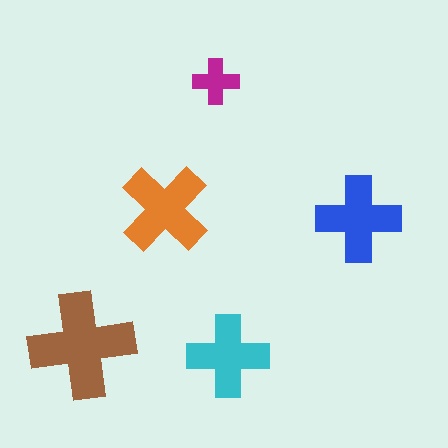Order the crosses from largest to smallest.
the brown one, the orange one, the blue one, the cyan one, the magenta one.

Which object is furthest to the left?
The brown cross is leftmost.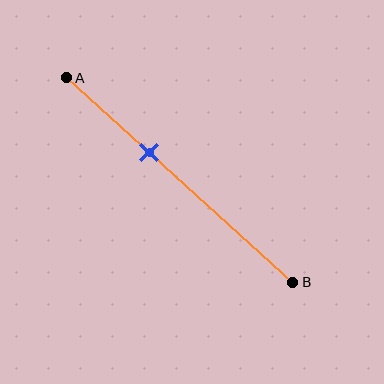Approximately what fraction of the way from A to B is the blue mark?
The blue mark is approximately 35% of the way from A to B.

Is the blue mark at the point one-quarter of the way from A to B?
No, the mark is at about 35% from A, not at the 25% one-quarter point.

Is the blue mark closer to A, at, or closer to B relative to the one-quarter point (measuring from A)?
The blue mark is closer to point B than the one-quarter point of segment AB.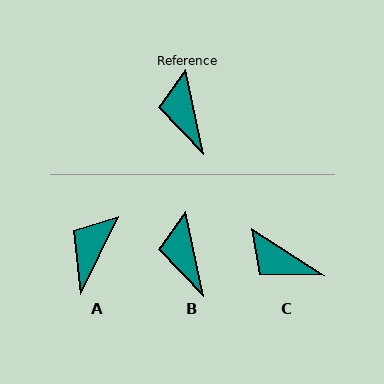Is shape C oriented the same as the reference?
No, it is off by about 45 degrees.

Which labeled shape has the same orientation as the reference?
B.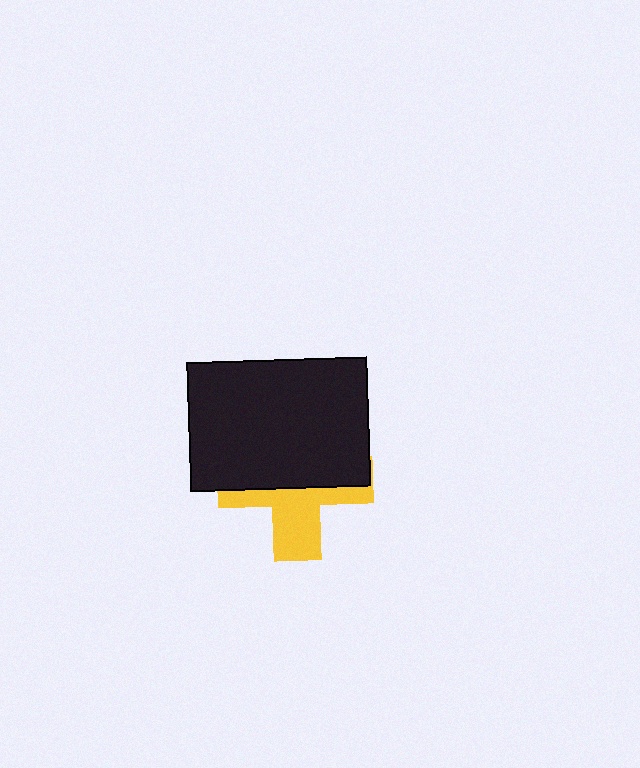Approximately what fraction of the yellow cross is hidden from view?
Roughly 57% of the yellow cross is hidden behind the black rectangle.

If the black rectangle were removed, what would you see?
You would see the complete yellow cross.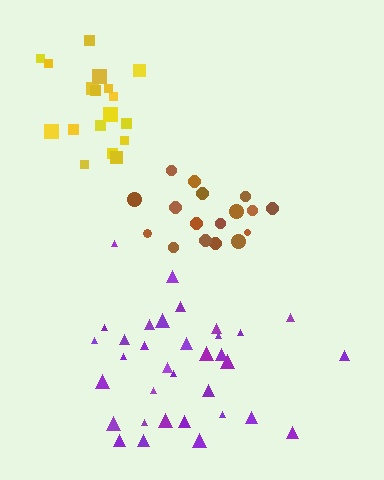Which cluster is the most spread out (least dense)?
Purple.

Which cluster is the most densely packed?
Yellow.